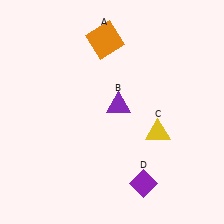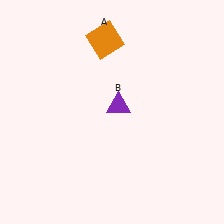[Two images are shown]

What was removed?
The purple diamond (D), the yellow triangle (C) were removed in Image 2.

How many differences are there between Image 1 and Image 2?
There are 2 differences between the two images.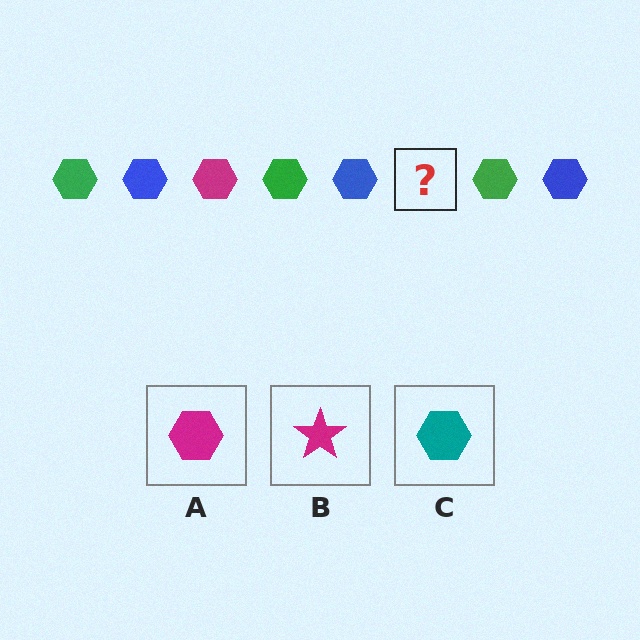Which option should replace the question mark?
Option A.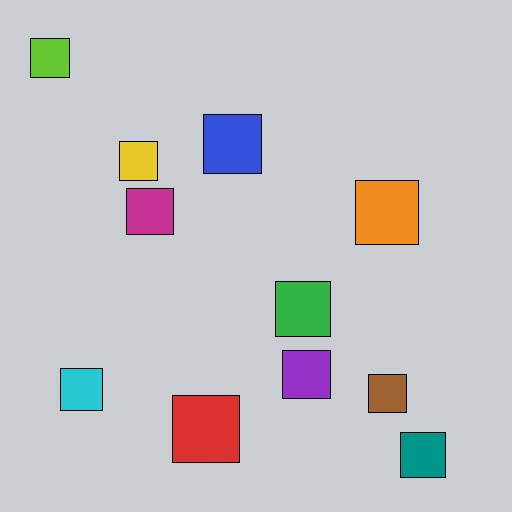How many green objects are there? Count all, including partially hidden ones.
There is 1 green object.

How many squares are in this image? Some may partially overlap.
There are 11 squares.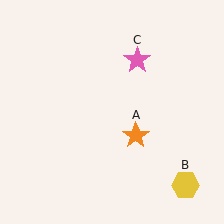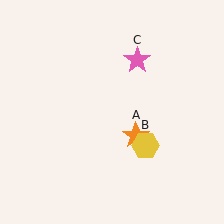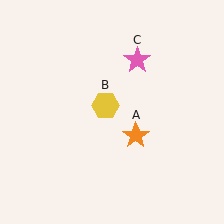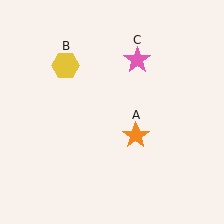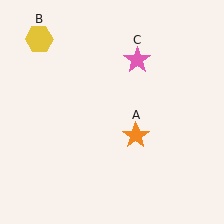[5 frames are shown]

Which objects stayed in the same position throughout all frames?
Orange star (object A) and pink star (object C) remained stationary.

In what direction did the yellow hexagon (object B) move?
The yellow hexagon (object B) moved up and to the left.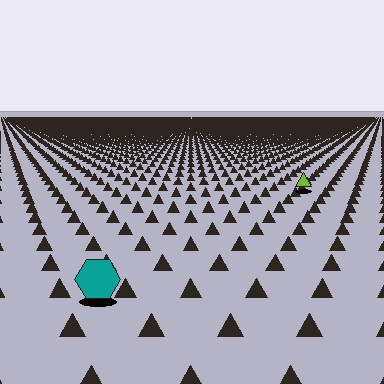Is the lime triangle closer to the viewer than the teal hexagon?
No. The teal hexagon is closer — you can tell from the texture gradient: the ground texture is coarser near it.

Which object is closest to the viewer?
The teal hexagon is closest. The texture marks near it are larger and more spread out.